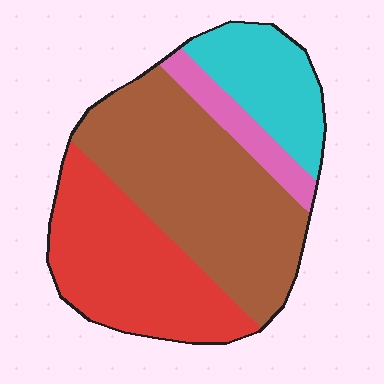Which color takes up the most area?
Brown, at roughly 45%.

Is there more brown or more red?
Brown.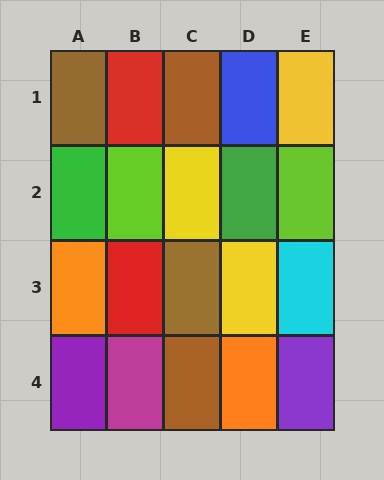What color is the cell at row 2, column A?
Green.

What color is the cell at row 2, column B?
Lime.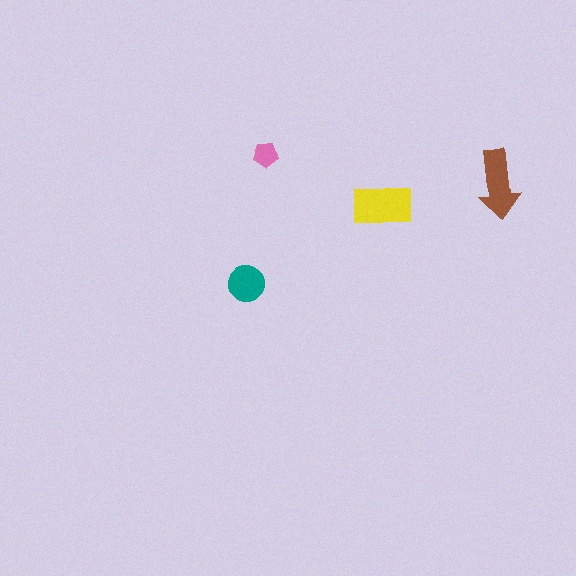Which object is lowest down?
The teal circle is bottommost.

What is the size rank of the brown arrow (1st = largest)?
2nd.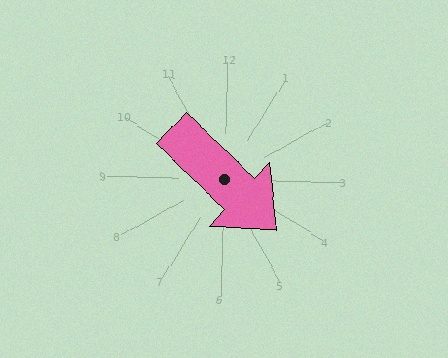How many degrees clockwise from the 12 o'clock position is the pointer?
Approximately 133 degrees.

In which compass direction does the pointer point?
Southeast.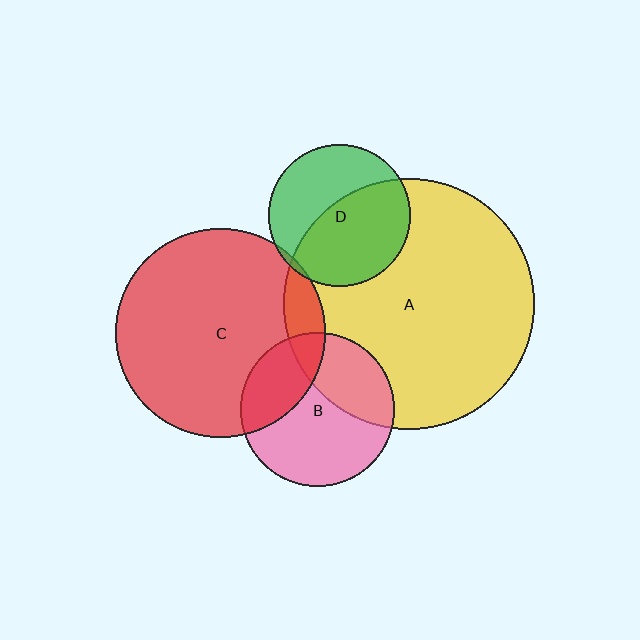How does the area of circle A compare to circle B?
Approximately 2.7 times.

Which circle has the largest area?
Circle A (yellow).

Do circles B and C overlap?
Yes.